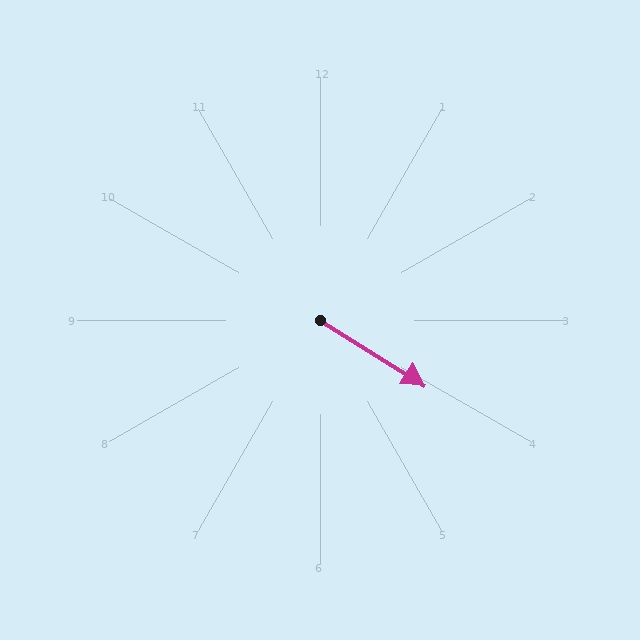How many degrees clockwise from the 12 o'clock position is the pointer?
Approximately 122 degrees.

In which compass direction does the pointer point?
Southeast.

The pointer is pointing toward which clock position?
Roughly 4 o'clock.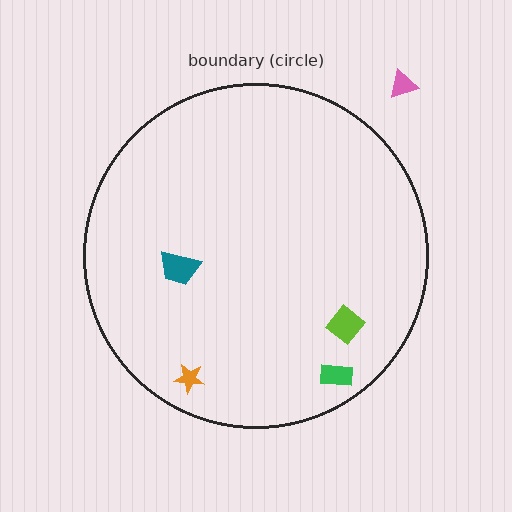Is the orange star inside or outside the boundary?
Inside.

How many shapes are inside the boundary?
4 inside, 1 outside.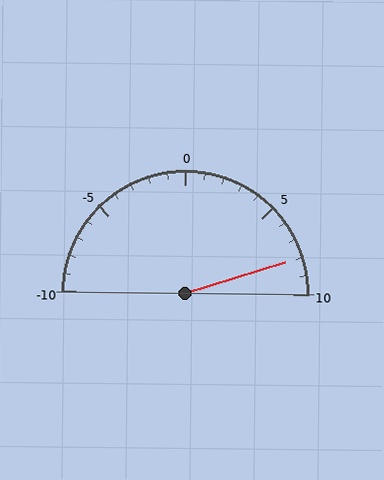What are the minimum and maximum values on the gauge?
The gauge ranges from -10 to 10.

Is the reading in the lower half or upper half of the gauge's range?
The reading is in the upper half of the range (-10 to 10).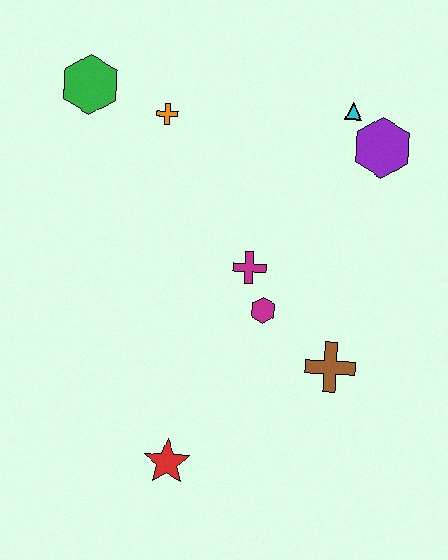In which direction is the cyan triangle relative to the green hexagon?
The cyan triangle is to the right of the green hexagon.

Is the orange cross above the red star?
Yes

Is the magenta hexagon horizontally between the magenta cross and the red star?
No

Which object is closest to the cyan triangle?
The purple hexagon is closest to the cyan triangle.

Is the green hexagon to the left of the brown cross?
Yes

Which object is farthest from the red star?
The cyan triangle is farthest from the red star.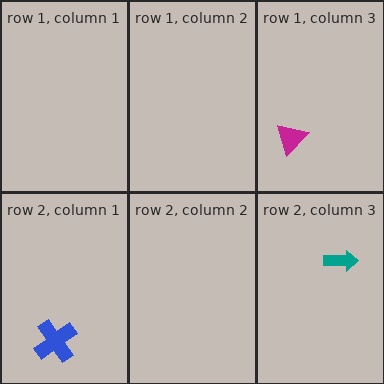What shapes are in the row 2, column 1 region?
The blue cross.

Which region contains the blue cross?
The row 2, column 1 region.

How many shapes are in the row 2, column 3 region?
1.